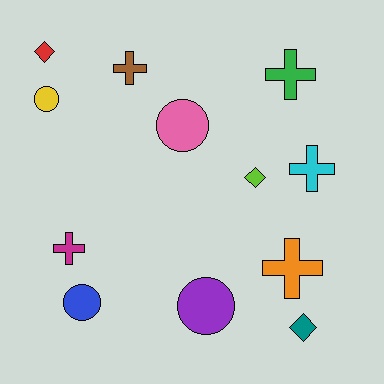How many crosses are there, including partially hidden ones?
There are 5 crosses.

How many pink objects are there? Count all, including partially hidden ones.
There is 1 pink object.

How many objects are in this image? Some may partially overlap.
There are 12 objects.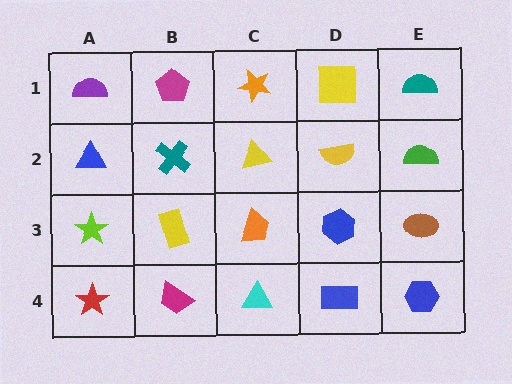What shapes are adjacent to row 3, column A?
A blue triangle (row 2, column A), a red star (row 4, column A), a yellow rectangle (row 3, column B).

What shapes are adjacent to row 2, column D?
A yellow square (row 1, column D), a blue hexagon (row 3, column D), a yellow triangle (row 2, column C), a green semicircle (row 2, column E).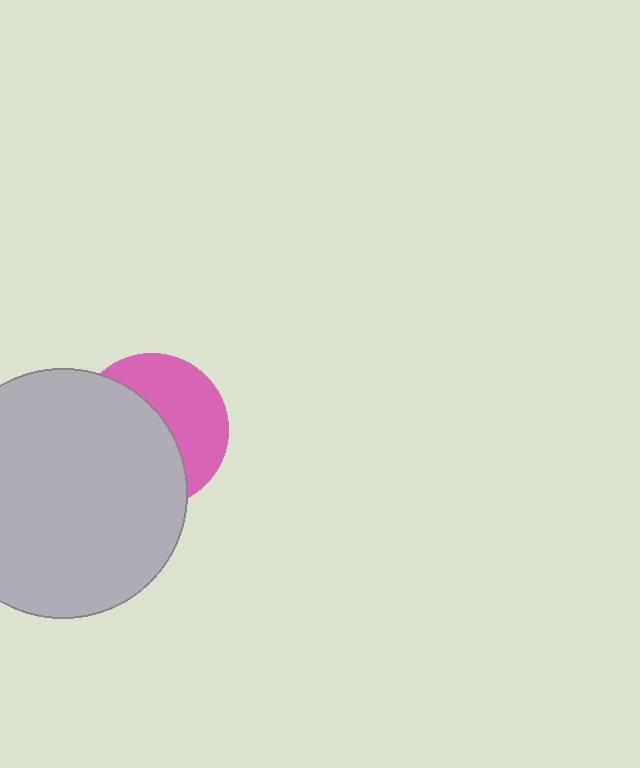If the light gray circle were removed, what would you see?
You would see the complete pink circle.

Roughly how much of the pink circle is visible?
A small part of it is visible (roughly 44%).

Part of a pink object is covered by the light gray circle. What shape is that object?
It is a circle.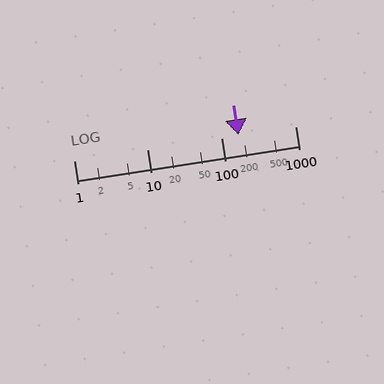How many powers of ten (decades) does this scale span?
The scale spans 3 decades, from 1 to 1000.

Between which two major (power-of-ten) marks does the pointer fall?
The pointer is between 100 and 1000.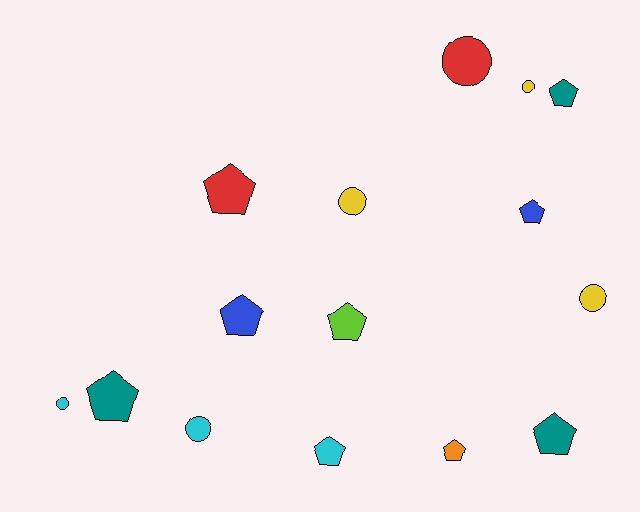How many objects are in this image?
There are 15 objects.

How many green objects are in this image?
There are no green objects.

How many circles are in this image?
There are 6 circles.